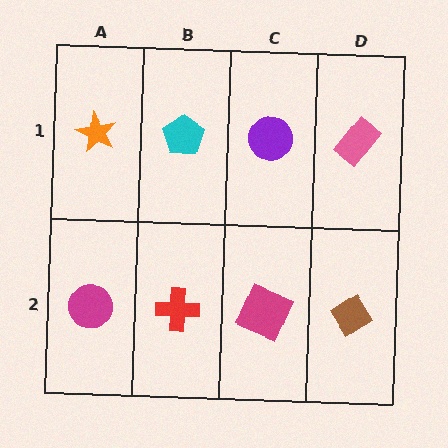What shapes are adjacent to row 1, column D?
A brown diamond (row 2, column D), a purple circle (row 1, column C).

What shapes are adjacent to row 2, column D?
A pink rectangle (row 1, column D), a magenta square (row 2, column C).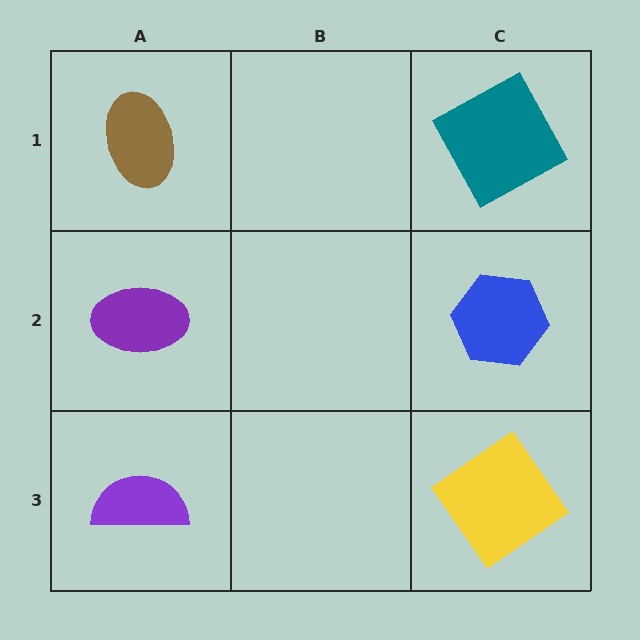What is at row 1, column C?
A teal square.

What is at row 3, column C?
A yellow diamond.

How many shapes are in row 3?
2 shapes.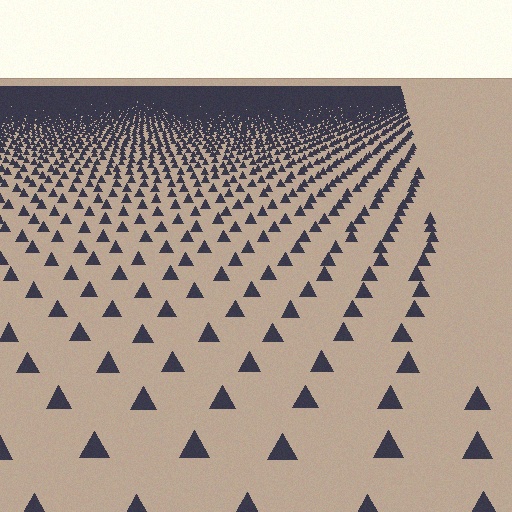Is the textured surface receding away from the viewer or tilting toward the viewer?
The surface is receding away from the viewer. Texture elements get smaller and denser toward the top.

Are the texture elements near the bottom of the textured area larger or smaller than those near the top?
Larger. Near the bottom, elements are closer to the viewer and appear at a bigger on-screen size.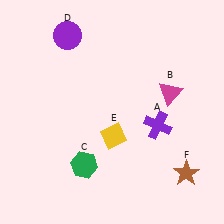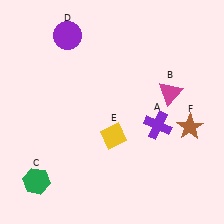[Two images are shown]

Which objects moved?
The objects that moved are: the green hexagon (C), the brown star (F).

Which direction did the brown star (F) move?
The brown star (F) moved up.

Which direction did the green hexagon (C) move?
The green hexagon (C) moved left.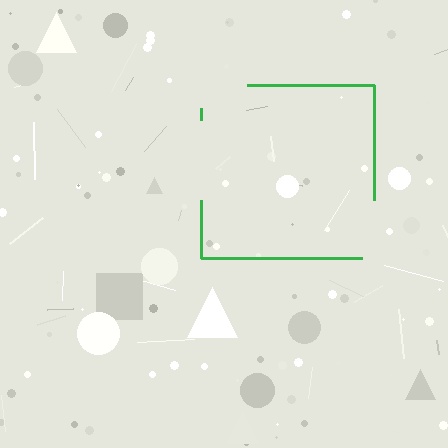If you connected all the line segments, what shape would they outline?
They would outline a square.